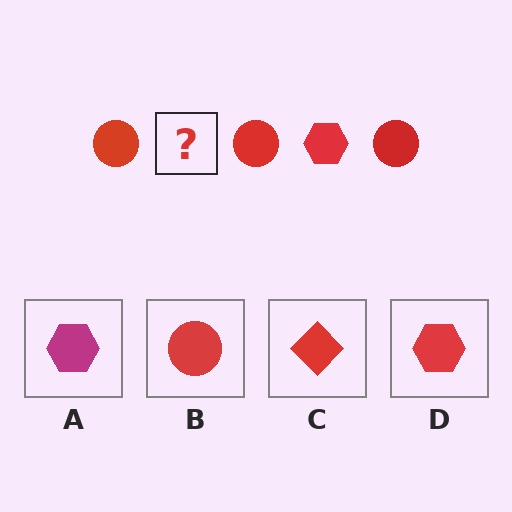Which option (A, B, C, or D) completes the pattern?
D.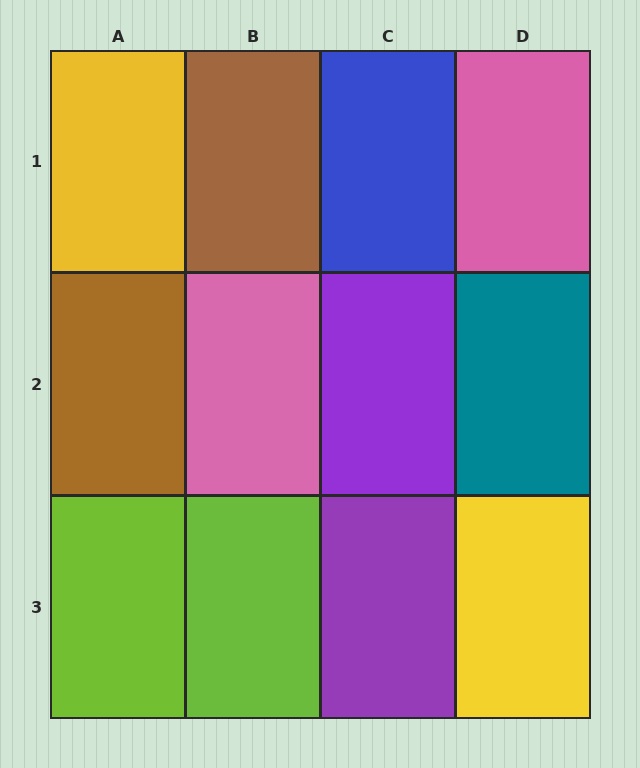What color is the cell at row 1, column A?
Yellow.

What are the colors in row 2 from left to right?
Brown, pink, purple, teal.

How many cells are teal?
1 cell is teal.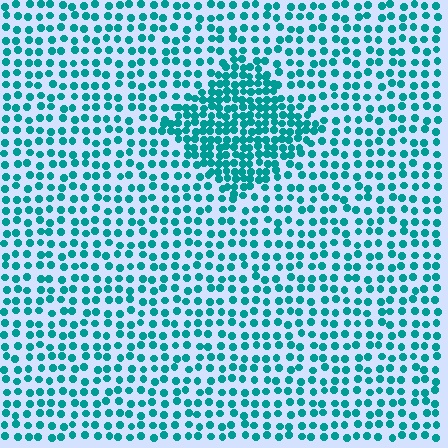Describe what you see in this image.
The image contains small teal elements arranged at two different densities. A diamond-shaped region is visible where the elements are more densely packed than the surrounding area.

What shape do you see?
I see a diamond.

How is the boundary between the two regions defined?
The boundary is defined by a change in element density (approximately 2.0x ratio). All elements are the same color, size, and shape.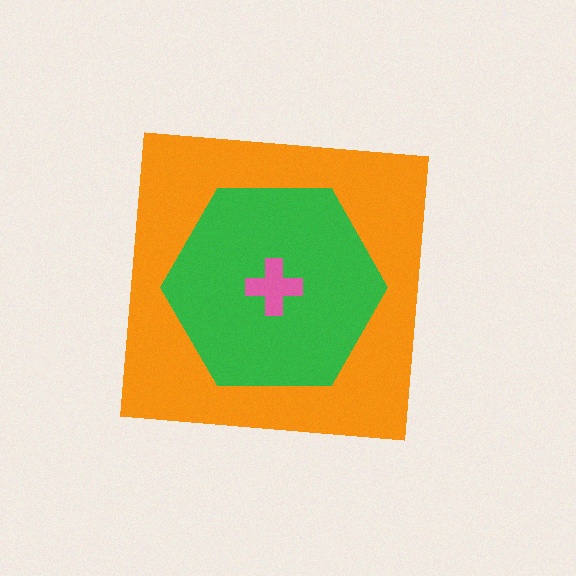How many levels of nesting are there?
3.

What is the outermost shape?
The orange square.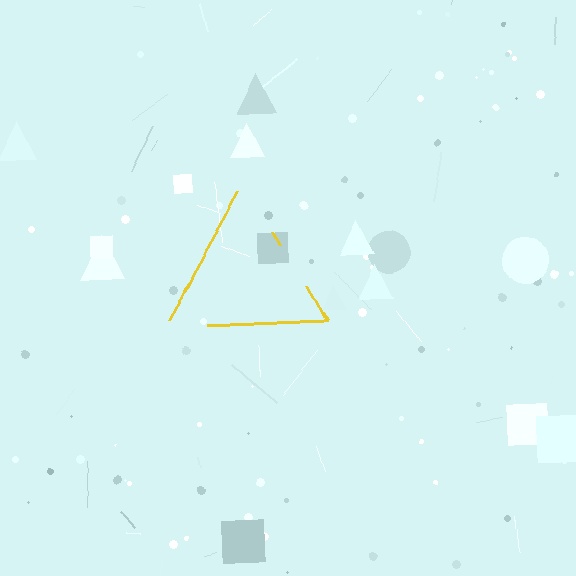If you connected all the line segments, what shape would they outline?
They would outline a triangle.